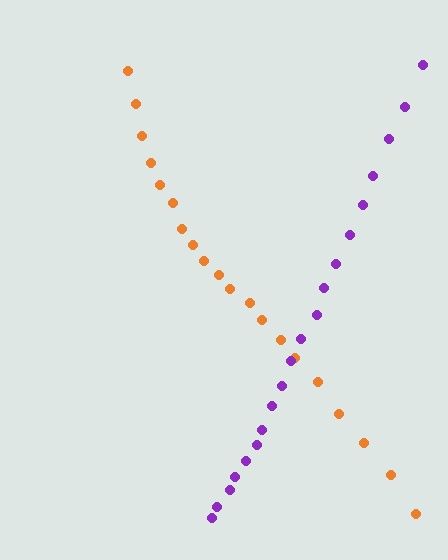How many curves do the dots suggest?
There are 2 distinct paths.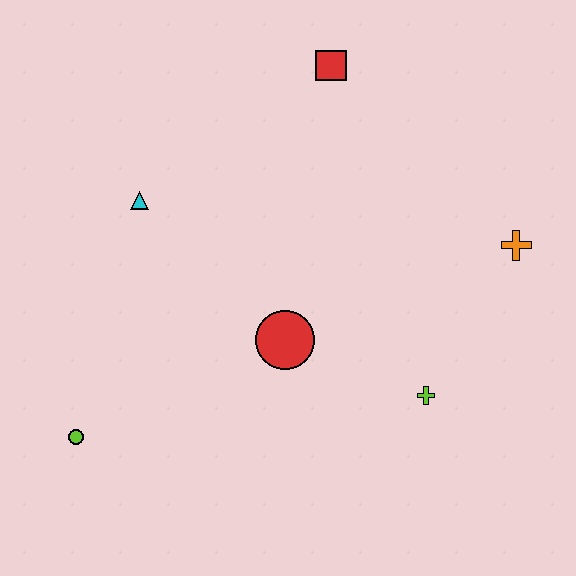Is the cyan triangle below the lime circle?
No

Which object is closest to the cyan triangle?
The red circle is closest to the cyan triangle.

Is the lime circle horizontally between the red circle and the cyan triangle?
No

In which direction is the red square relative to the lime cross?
The red square is above the lime cross.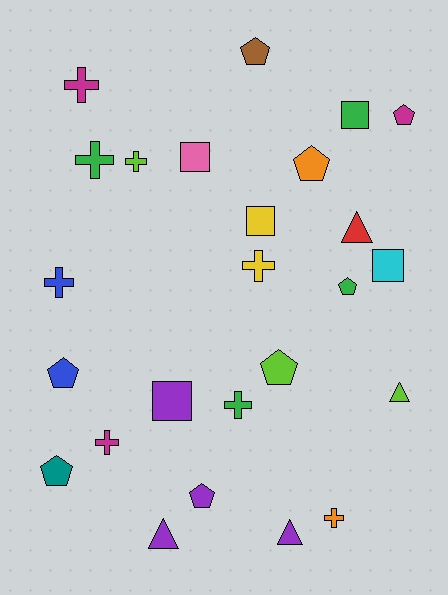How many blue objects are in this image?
There are 2 blue objects.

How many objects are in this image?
There are 25 objects.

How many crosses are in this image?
There are 8 crosses.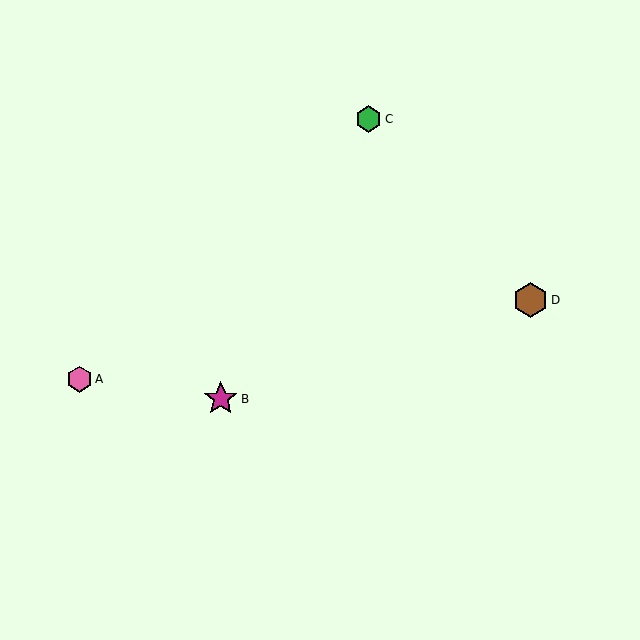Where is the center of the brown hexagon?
The center of the brown hexagon is at (531, 300).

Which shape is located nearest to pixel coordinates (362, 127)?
The green hexagon (labeled C) at (368, 119) is nearest to that location.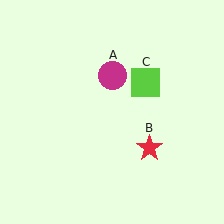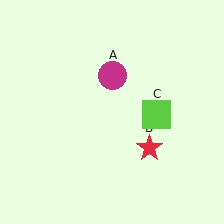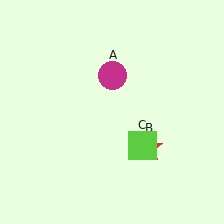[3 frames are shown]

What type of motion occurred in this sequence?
The lime square (object C) rotated clockwise around the center of the scene.